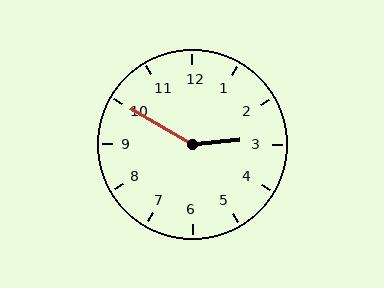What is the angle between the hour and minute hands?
Approximately 145 degrees.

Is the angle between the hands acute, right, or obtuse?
It is obtuse.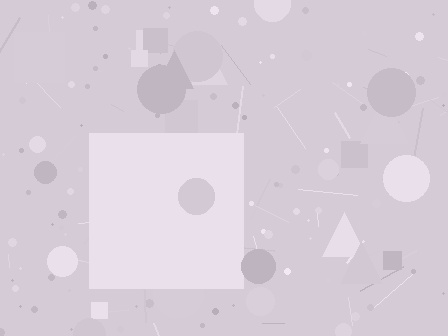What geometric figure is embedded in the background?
A square is embedded in the background.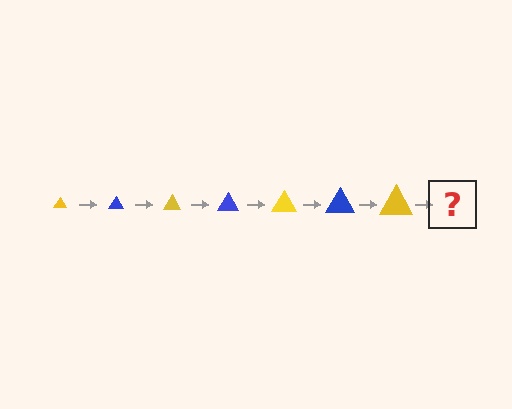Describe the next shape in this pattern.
It should be a blue triangle, larger than the previous one.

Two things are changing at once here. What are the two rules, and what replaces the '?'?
The two rules are that the triangle grows larger each step and the color cycles through yellow and blue. The '?' should be a blue triangle, larger than the previous one.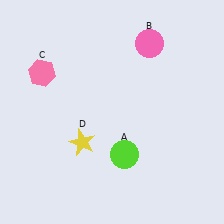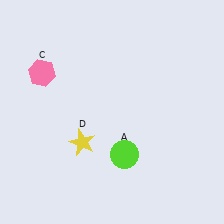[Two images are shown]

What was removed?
The pink circle (B) was removed in Image 2.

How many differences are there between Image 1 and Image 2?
There is 1 difference between the two images.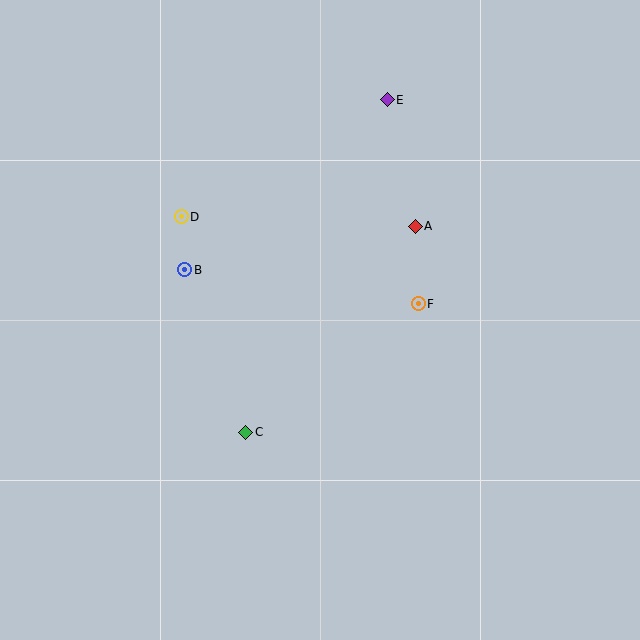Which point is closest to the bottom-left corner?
Point C is closest to the bottom-left corner.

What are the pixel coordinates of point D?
Point D is at (181, 217).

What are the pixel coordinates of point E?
Point E is at (387, 100).